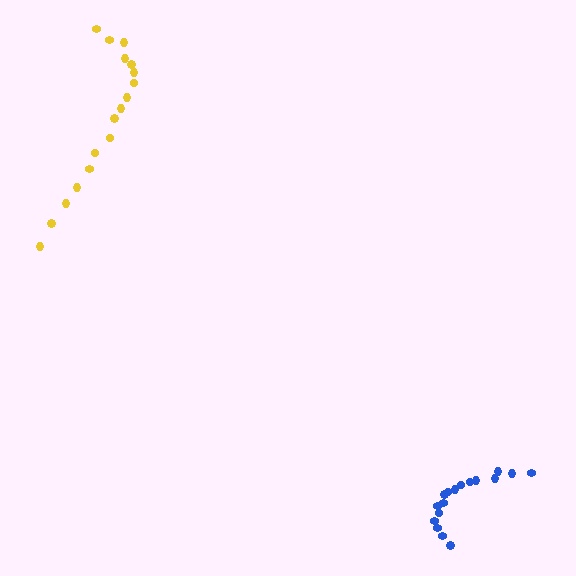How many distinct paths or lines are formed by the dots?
There are 2 distinct paths.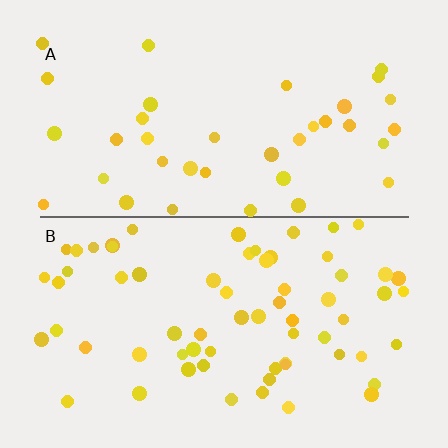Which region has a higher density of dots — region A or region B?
B (the bottom).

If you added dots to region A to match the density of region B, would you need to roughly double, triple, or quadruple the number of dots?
Approximately double.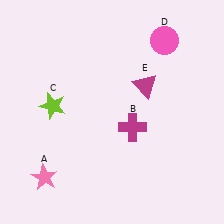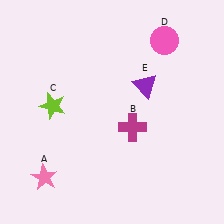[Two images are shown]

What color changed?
The triangle (E) changed from magenta in Image 1 to purple in Image 2.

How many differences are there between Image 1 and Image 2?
There is 1 difference between the two images.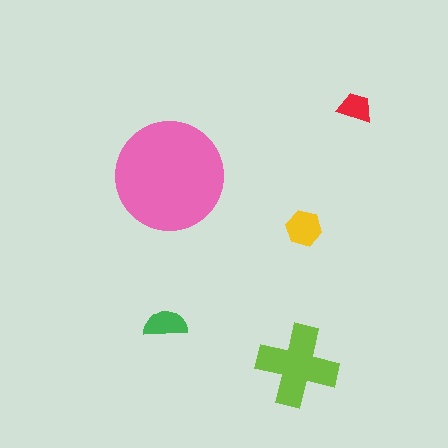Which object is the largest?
The pink circle.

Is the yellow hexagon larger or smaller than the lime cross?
Smaller.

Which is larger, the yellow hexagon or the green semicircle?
The yellow hexagon.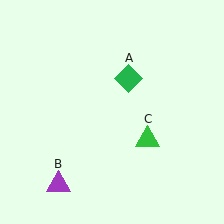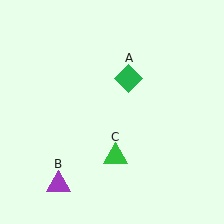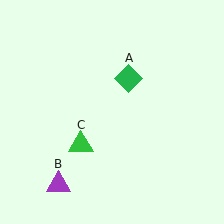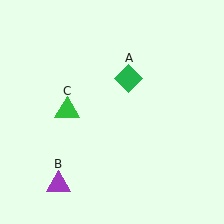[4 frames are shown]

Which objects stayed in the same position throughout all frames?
Green diamond (object A) and purple triangle (object B) remained stationary.